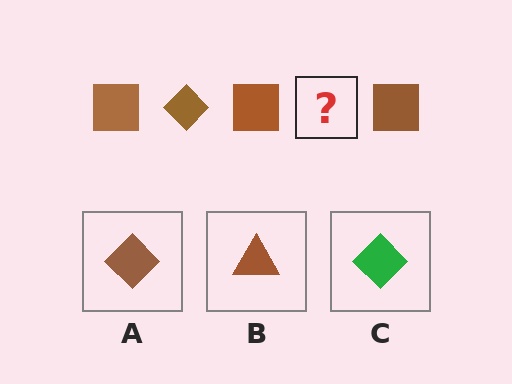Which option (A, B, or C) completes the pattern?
A.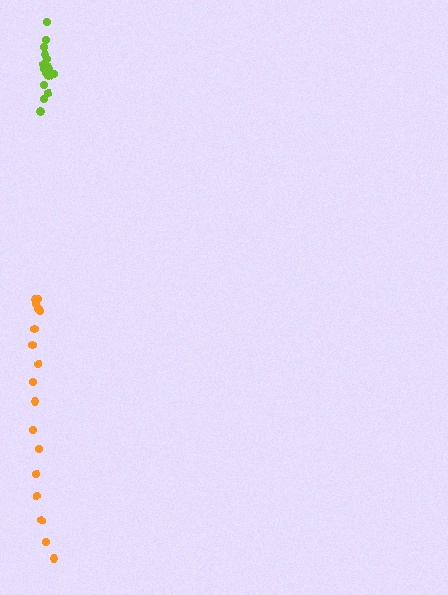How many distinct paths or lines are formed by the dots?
There are 2 distinct paths.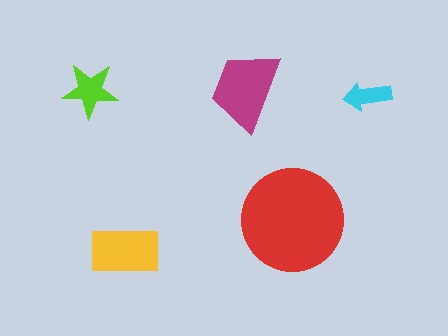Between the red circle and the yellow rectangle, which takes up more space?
The red circle.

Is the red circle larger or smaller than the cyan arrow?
Larger.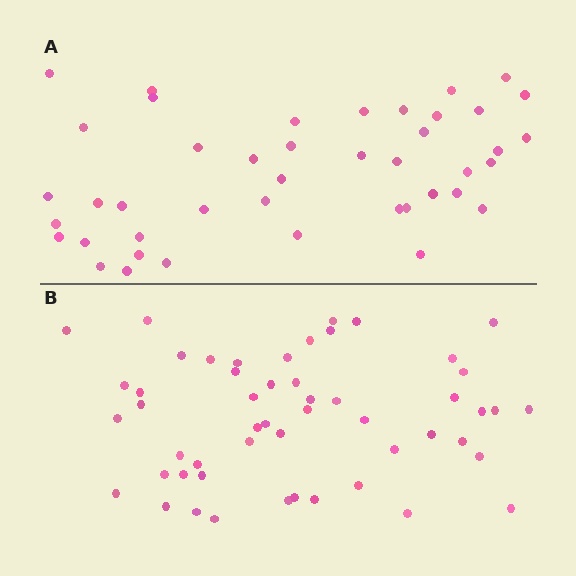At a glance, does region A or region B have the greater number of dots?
Region B (the bottom region) has more dots.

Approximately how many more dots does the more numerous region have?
Region B has roughly 8 or so more dots than region A.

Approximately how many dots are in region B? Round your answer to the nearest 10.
About 50 dots. (The exact count is 52, which rounds to 50.)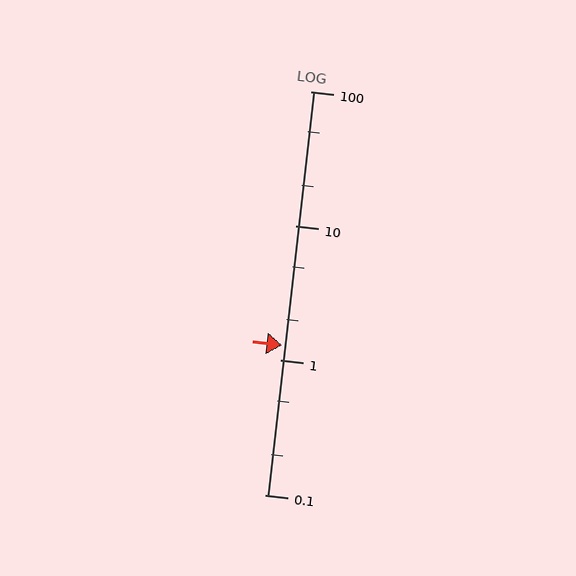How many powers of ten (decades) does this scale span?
The scale spans 3 decades, from 0.1 to 100.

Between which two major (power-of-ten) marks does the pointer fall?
The pointer is between 1 and 10.